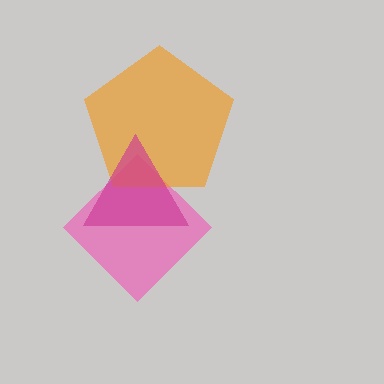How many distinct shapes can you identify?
There are 3 distinct shapes: a pink diamond, an orange pentagon, a magenta triangle.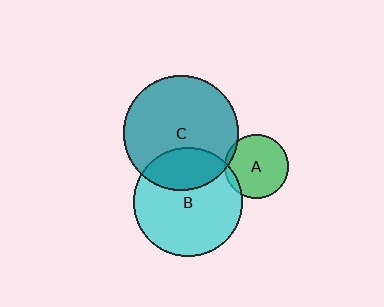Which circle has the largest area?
Circle C (teal).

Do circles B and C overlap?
Yes.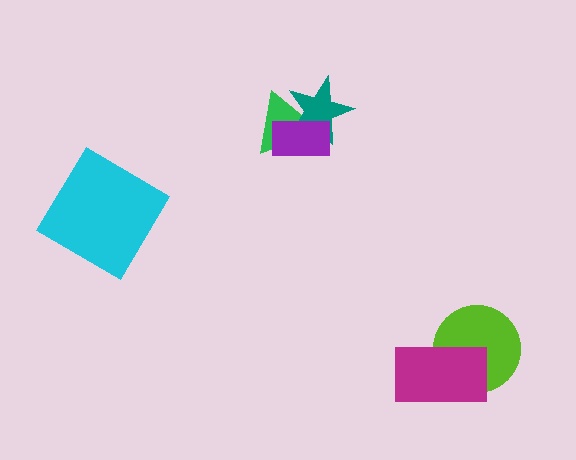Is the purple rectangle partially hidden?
No, no other shape covers it.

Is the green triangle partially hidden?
Yes, it is partially covered by another shape.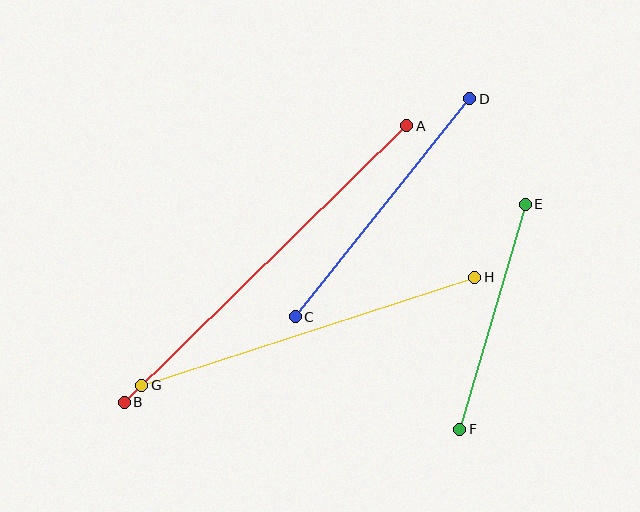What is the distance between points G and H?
The distance is approximately 350 pixels.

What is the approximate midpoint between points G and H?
The midpoint is at approximately (308, 331) pixels.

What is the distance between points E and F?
The distance is approximately 234 pixels.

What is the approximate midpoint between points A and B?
The midpoint is at approximately (266, 264) pixels.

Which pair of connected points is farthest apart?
Points A and B are farthest apart.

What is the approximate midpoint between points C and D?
The midpoint is at approximately (382, 208) pixels.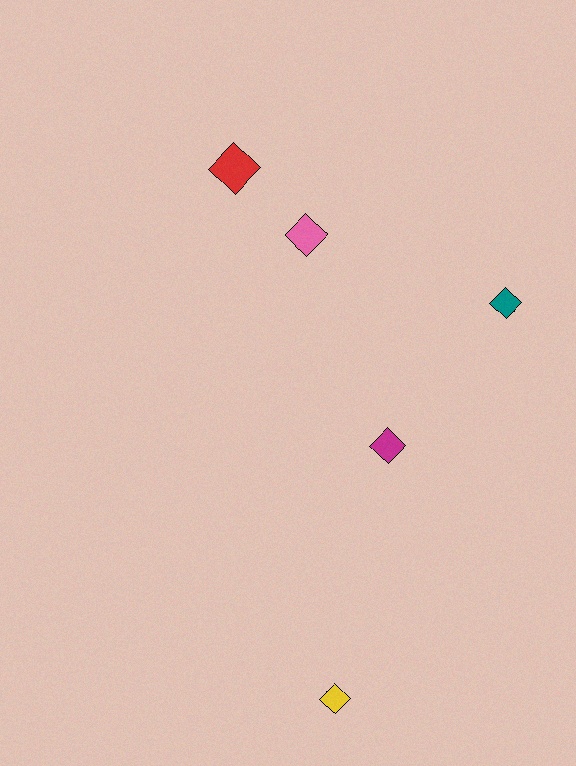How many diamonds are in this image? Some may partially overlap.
There are 5 diamonds.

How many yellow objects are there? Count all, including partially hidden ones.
There is 1 yellow object.